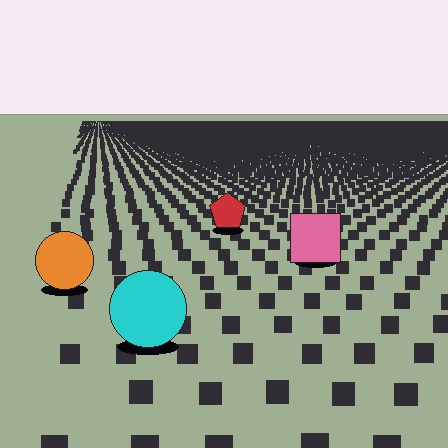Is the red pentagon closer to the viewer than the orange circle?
No. The orange circle is closer — you can tell from the texture gradient: the ground texture is coarser near it.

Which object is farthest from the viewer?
The red pentagon is farthest from the viewer. It appears smaller and the ground texture around it is denser.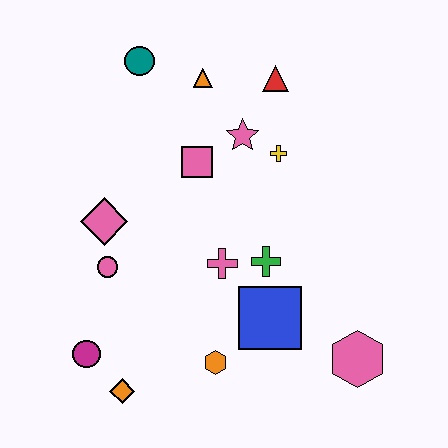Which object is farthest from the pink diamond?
The pink hexagon is farthest from the pink diamond.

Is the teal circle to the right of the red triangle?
No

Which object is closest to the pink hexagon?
The blue square is closest to the pink hexagon.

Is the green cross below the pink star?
Yes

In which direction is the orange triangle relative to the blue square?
The orange triangle is above the blue square.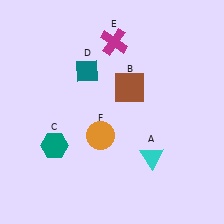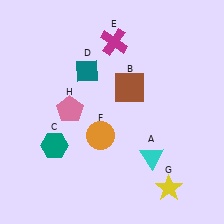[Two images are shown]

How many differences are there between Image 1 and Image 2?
There are 2 differences between the two images.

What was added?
A yellow star (G), a pink pentagon (H) were added in Image 2.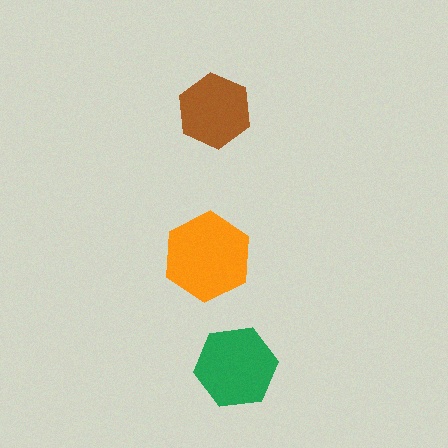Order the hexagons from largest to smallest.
the orange one, the green one, the brown one.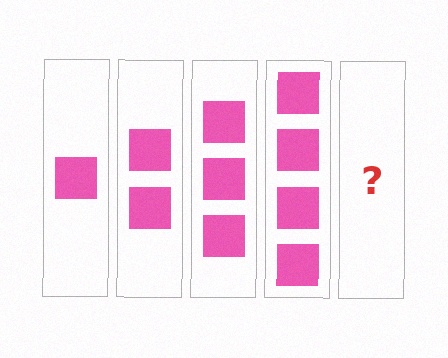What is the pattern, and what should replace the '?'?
The pattern is that each step adds one more square. The '?' should be 5 squares.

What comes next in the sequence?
The next element should be 5 squares.